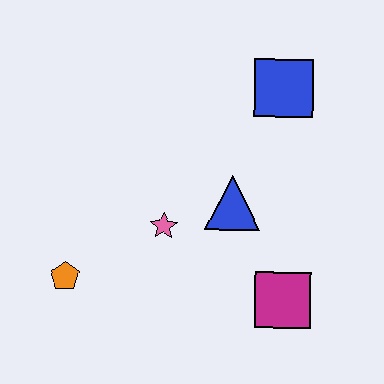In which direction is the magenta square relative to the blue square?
The magenta square is below the blue square.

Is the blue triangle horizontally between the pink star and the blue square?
Yes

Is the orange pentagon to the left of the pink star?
Yes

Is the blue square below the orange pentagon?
No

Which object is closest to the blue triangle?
The pink star is closest to the blue triangle.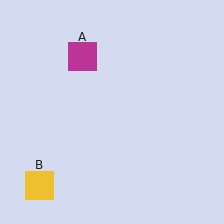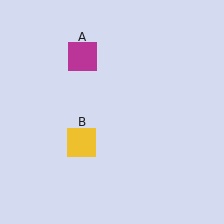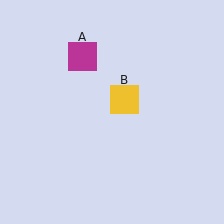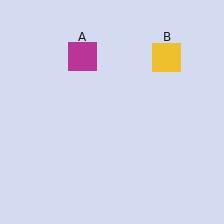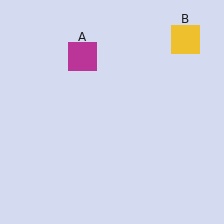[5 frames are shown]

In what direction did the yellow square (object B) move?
The yellow square (object B) moved up and to the right.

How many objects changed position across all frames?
1 object changed position: yellow square (object B).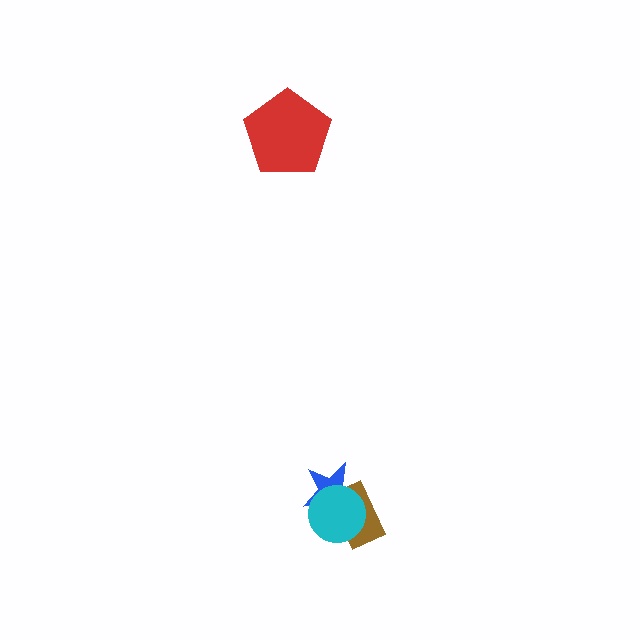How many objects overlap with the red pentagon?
0 objects overlap with the red pentagon.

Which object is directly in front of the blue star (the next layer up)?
The brown rectangle is directly in front of the blue star.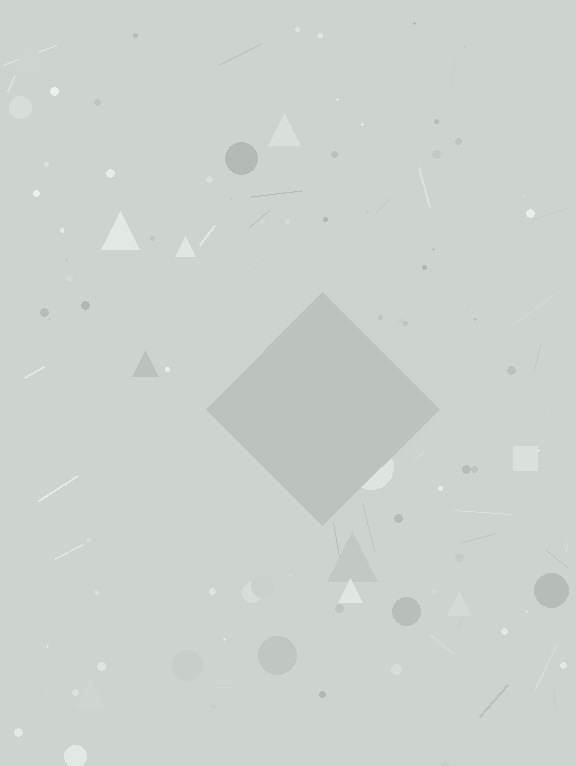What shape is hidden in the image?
A diamond is hidden in the image.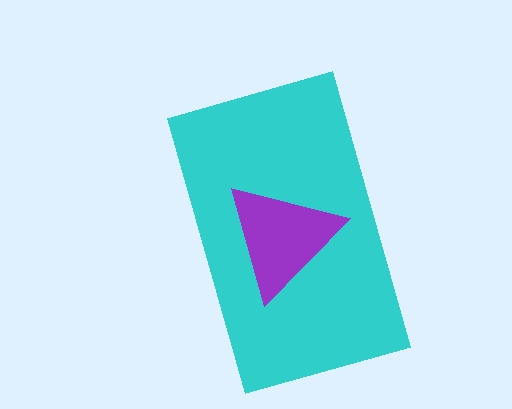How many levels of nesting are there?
2.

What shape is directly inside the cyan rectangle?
The purple triangle.